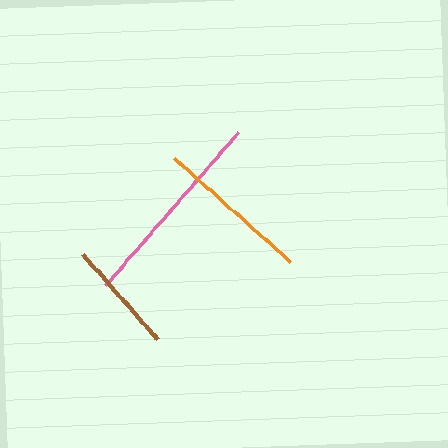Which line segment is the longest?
The pink line is the longest at approximately 202 pixels.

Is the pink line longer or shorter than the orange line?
The pink line is longer than the orange line.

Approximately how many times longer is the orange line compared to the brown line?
The orange line is approximately 1.4 times the length of the brown line.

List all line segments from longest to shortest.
From longest to shortest: pink, orange, brown.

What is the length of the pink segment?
The pink segment is approximately 202 pixels long.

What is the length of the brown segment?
The brown segment is approximately 113 pixels long.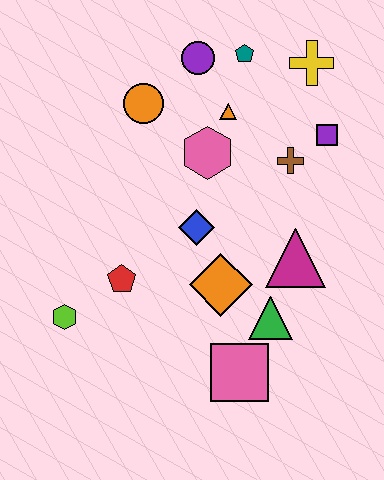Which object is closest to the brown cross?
The purple square is closest to the brown cross.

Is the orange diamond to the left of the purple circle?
No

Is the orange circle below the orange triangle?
No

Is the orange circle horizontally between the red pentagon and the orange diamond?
Yes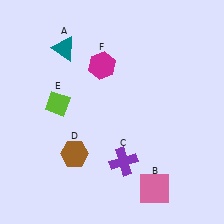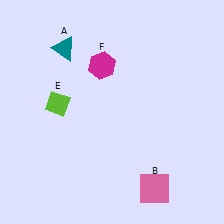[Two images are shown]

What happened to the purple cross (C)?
The purple cross (C) was removed in Image 2. It was in the bottom-right area of Image 1.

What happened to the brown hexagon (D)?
The brown hexagon (D) was removed in Image 2. It was in the bottom-left area of Image 1.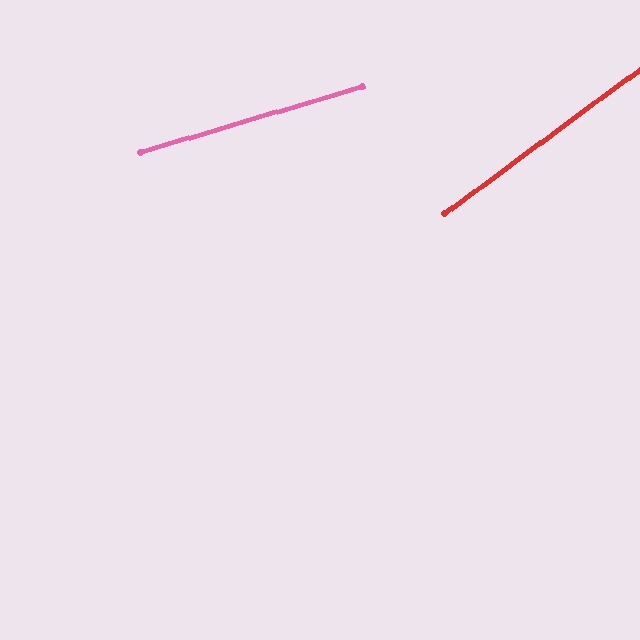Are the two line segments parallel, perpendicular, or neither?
Neither parallel nor perpendicular — they differ by about 20°.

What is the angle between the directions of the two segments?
Approximately 20 degrees.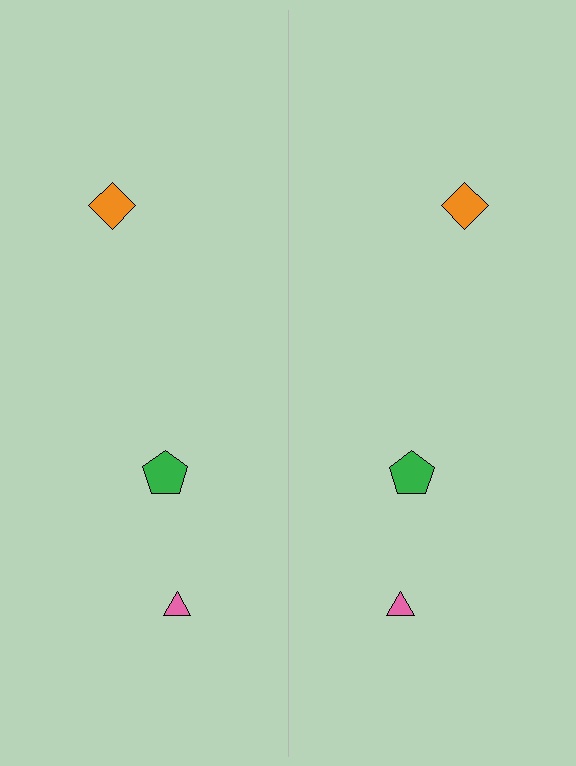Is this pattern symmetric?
Yes, this pattern has bilateral (reflection) symmetry.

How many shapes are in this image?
There are 6 shapes in this image.